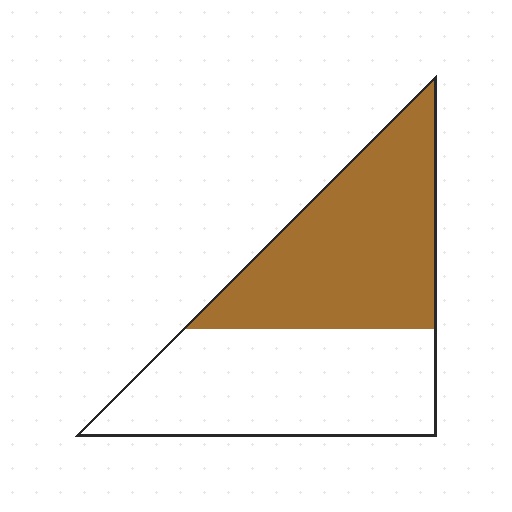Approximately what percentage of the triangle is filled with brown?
Approximately 50%.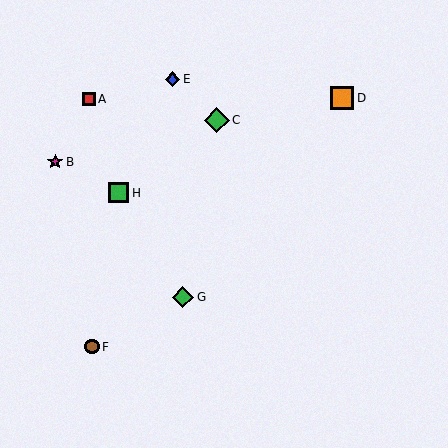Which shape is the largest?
The green diamond (labeled C) is the largest.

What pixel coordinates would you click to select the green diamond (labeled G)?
Click at (183, 297) to select the green diamond G.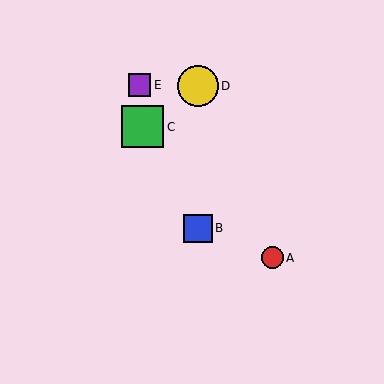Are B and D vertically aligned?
Yes, both are at x≈198.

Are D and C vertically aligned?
No, D is at x≈198 and C is at x≈143.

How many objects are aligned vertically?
2 objects (B, D) are aligned vertically.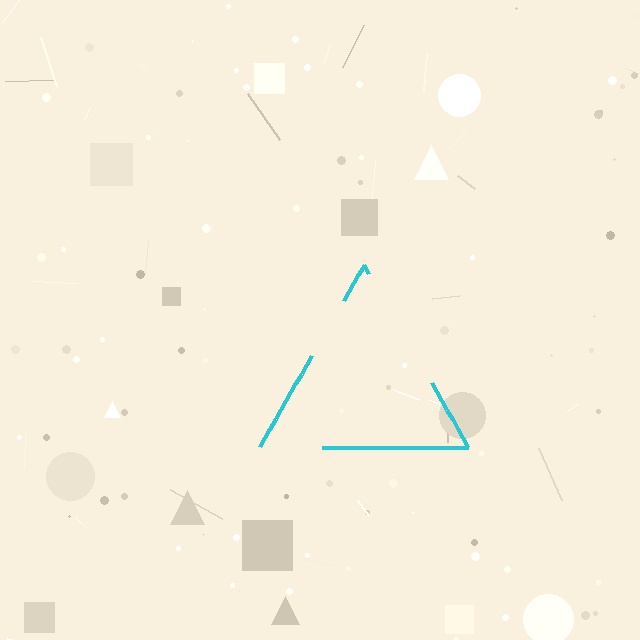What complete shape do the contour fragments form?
The contour fragments form a triangle.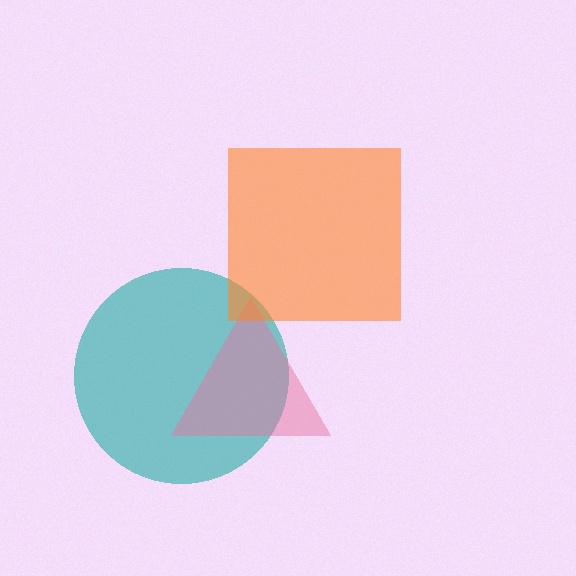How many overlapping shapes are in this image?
There are 3 overlapping shapes in the image.